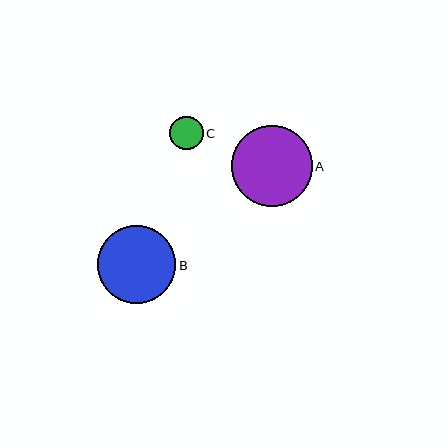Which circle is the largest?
Circle A is the largest with a size of approximately 81 pixels.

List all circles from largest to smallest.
From largest to smallest: A, B, C.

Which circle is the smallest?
Circle C is the smallest with a size of approximately 33 pixels.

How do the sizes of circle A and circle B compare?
Circle A and circle B are approximately the same size.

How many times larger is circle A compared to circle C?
Circle A is approximately 2.4 times the size of circle C.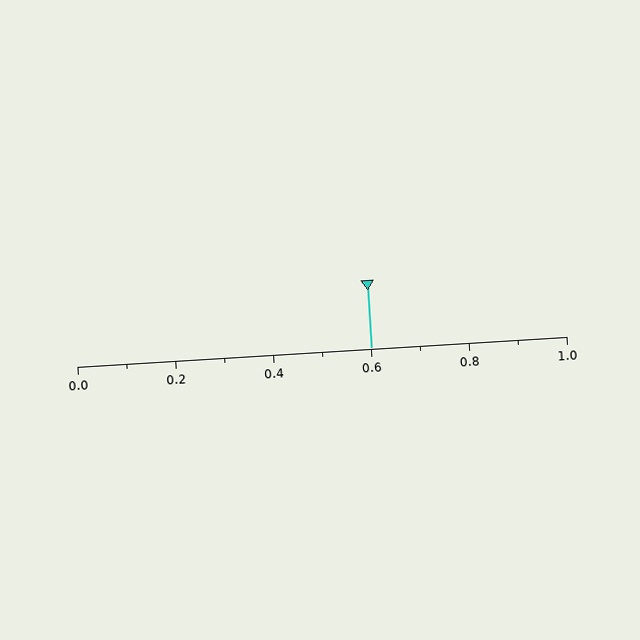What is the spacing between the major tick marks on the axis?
The major ticks are spaced 0.2 apart.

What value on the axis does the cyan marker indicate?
The marker indicates approximately 0.6.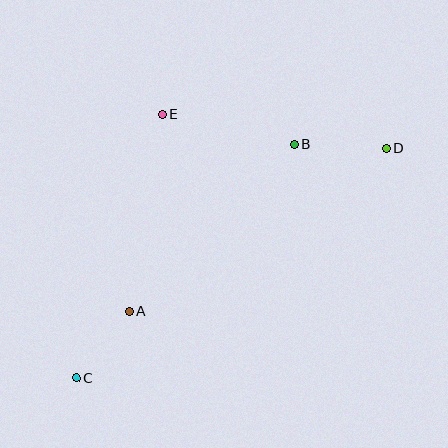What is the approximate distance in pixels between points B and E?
The distance between B and E is approximately 135 pixels.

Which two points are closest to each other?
Points A and C are closest to each other.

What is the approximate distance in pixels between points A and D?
The distance between A and D is approximately 304 pixels.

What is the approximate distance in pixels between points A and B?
The distance between A and B is approximately 235 pixels.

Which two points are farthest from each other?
Points C and D are farthest from each other.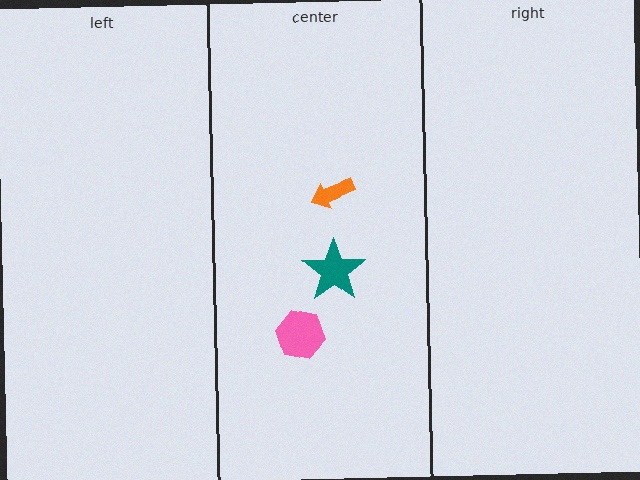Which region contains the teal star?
The center region.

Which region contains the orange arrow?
The center region.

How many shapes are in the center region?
3.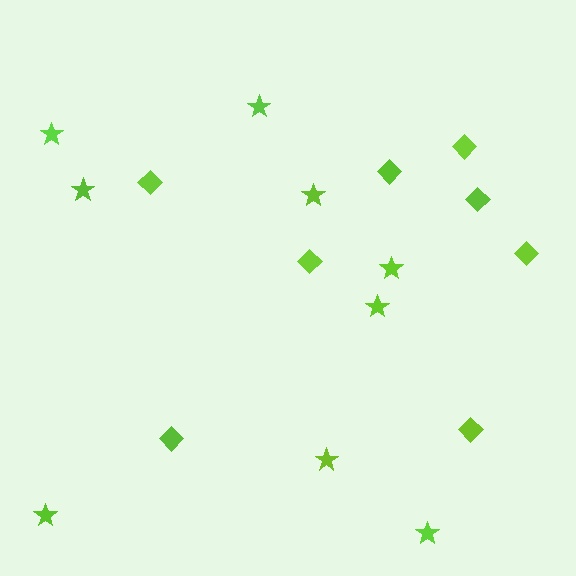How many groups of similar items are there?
There are 2 groups: one group of stars (9) and one group of diamonds (8).